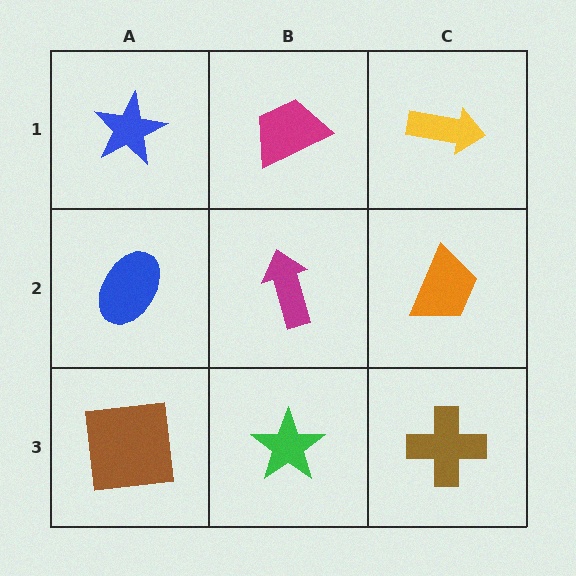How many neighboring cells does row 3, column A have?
2.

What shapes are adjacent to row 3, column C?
An orange trapezoid (row 2, column C), a green star (row 3, column B).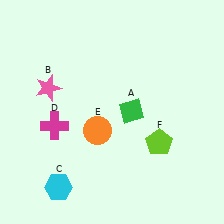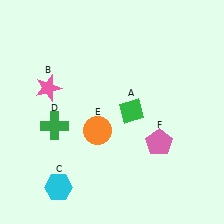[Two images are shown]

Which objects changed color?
D changed from magenta to green. F changed from lime to pink.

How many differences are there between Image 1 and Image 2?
There are 2 differences between the two images.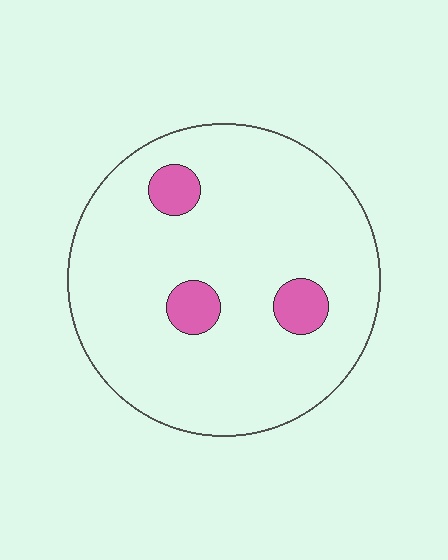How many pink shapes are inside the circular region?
3.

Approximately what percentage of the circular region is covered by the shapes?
Approximately 10%.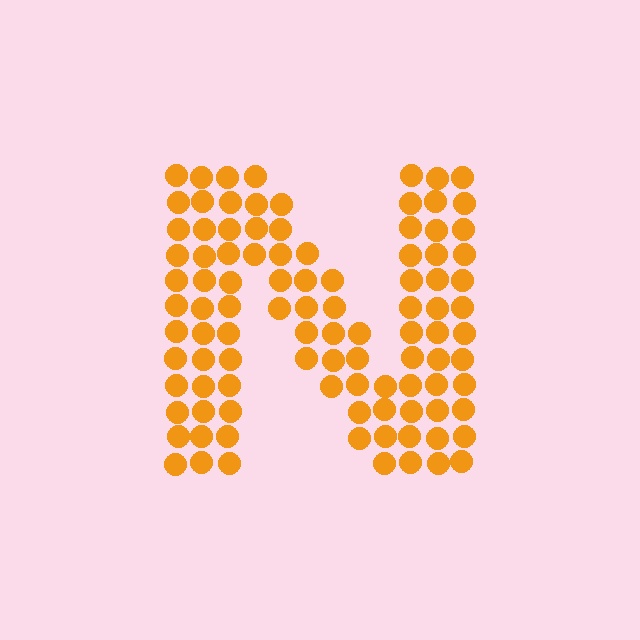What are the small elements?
The small elements are circles.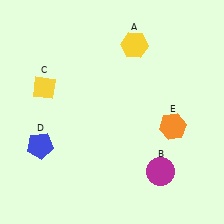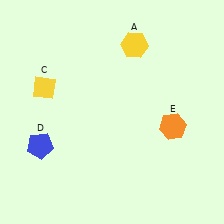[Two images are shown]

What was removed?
The magenta circle (B) was removed in Image 2.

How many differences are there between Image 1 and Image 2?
There is 1 difference between the two images.